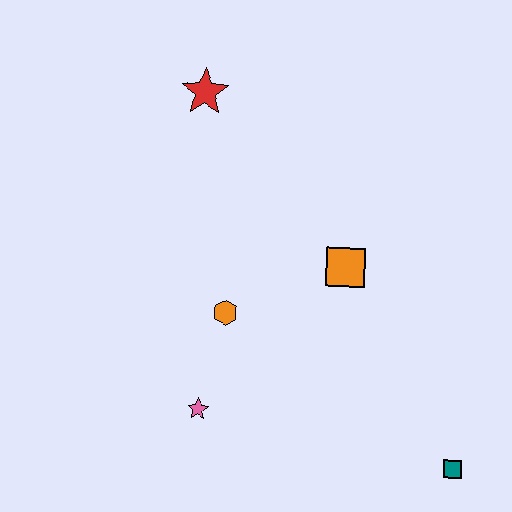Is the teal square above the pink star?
No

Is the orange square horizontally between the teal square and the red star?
Yes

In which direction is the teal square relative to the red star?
The teal square is below the red star.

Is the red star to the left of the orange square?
Yes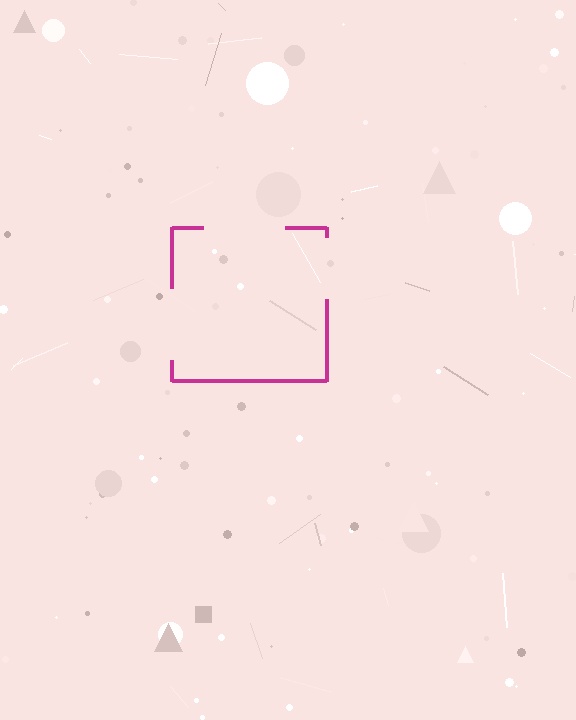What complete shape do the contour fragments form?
The contour fragments form a square.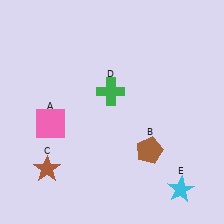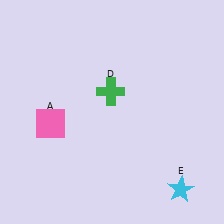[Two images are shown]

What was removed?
The brown star (C), the brown pentagon (B) were removed in Image 2.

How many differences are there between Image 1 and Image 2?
There are 2 differences between the two images.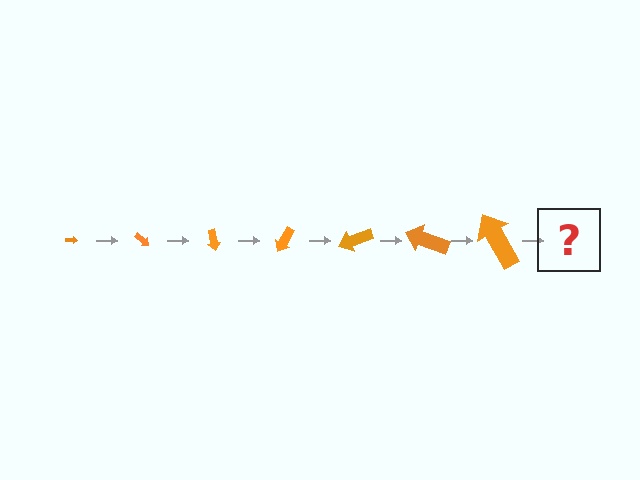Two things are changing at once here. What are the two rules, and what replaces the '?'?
The two rules are that the arrow grows larger each step and it rotates 40 degrees each step. The '?' should be an arrow, larger than the previous one and rotated 280 degrees from the start.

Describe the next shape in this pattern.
It should be an arrow, larger than the previous one and rotated 280 degrees from the start.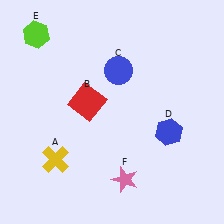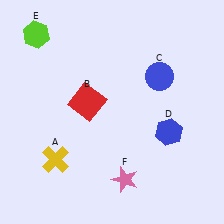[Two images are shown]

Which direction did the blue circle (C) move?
The blue circle (C) moved right.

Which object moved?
The blue circle (C) moved right.